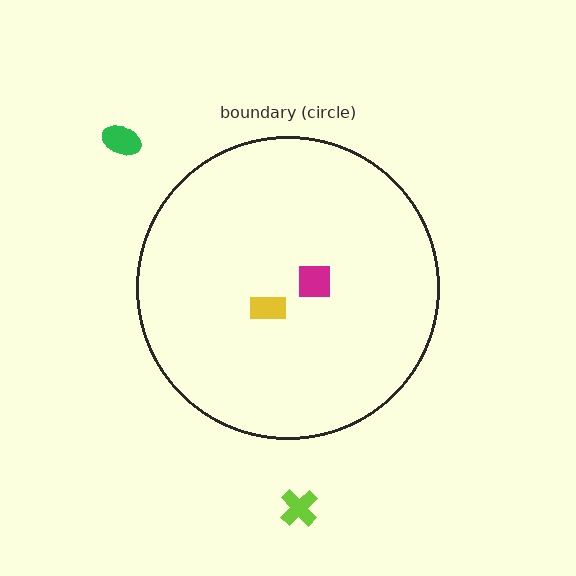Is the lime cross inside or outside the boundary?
Outside.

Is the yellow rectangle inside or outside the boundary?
Inside.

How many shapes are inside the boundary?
2 inside, 2 outside.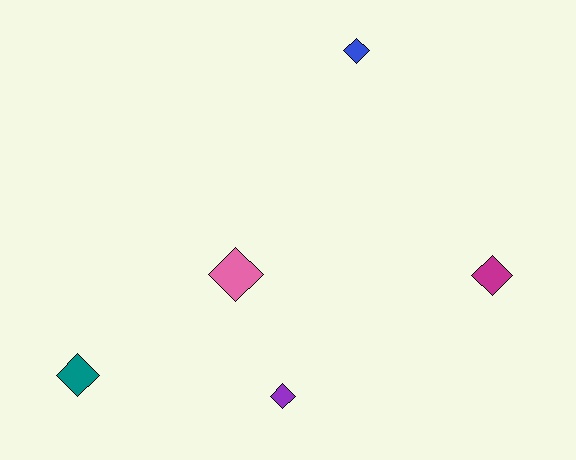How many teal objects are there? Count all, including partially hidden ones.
There is 1 teal object.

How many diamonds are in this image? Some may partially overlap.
There are 5 diamonds.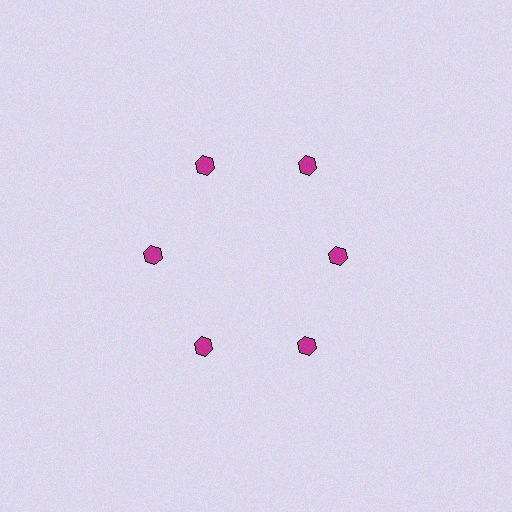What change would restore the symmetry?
The symmetry would be restored by moving it outward, back onto the ring so that all 6 hexagons sit at equal angles and equal distance from the center.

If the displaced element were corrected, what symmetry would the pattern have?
It would have 6-fold rotational symmetry — the pattern would map onto itself every 60 degrees.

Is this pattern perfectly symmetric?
No. The 6 magenta hexagons are arranged in a ring, but one element near the 3 o'clock position is pulled inward toward the center, breaking the 6-fold rotational symmetry.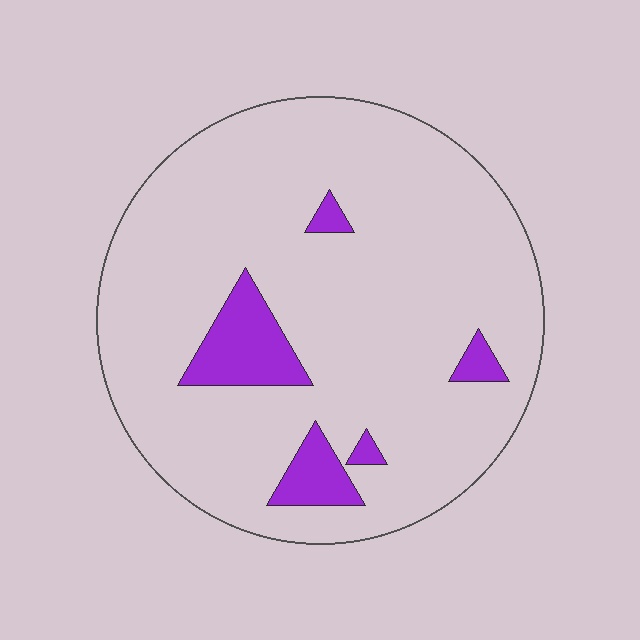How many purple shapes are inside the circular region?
5.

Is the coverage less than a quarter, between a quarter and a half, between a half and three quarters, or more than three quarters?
Less than a quarter.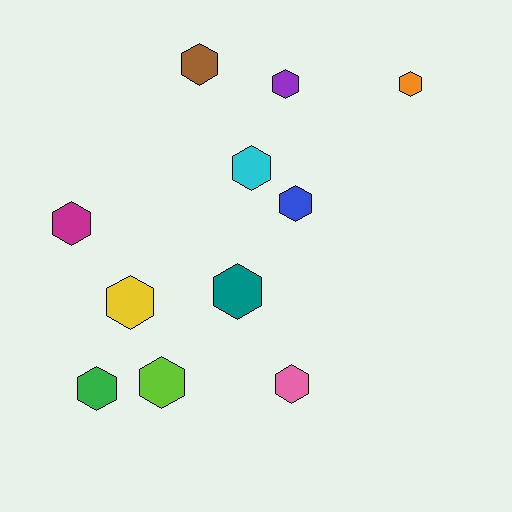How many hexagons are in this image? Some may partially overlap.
There are 11 hexagons.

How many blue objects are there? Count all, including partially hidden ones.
There is 1 blue object.